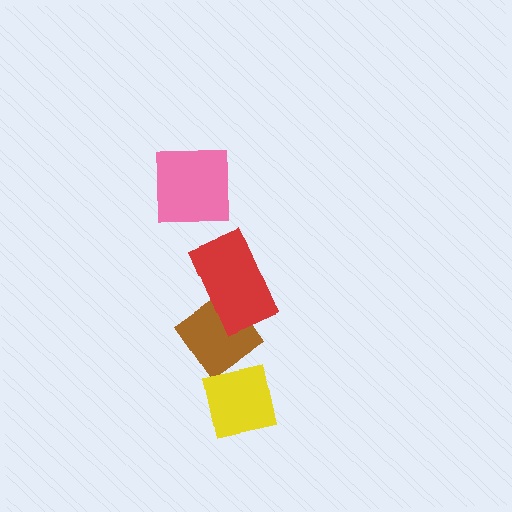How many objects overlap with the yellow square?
0 objects overlap with the yellow square.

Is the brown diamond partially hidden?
Yes, it is partially covered by another shape.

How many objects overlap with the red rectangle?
1 object overlaps with the red rectangle.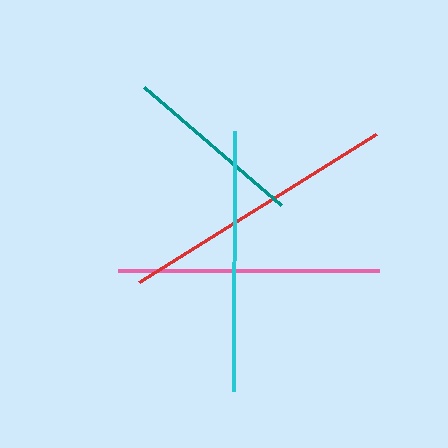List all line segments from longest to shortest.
From longest to shortest: red, pink, cyan, teal.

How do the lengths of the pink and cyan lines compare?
The pink and cyan lines are approximately the same length.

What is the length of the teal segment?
The teal segment is approximately 181 pixels long.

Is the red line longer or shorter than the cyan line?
The red line is longer than the cyan line.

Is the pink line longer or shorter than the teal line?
The pink line is longer than the teal line.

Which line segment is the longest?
The red line is the longest at approximately 279 pixels.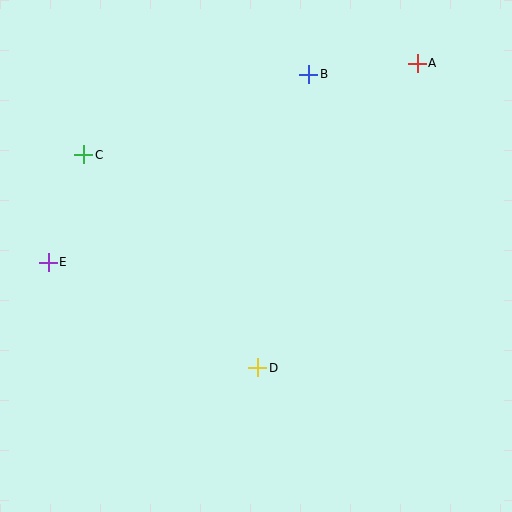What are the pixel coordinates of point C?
Point C is at (84, 155).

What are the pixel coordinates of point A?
Point A is at (417, 63).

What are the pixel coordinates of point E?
Point E is at (48, 262).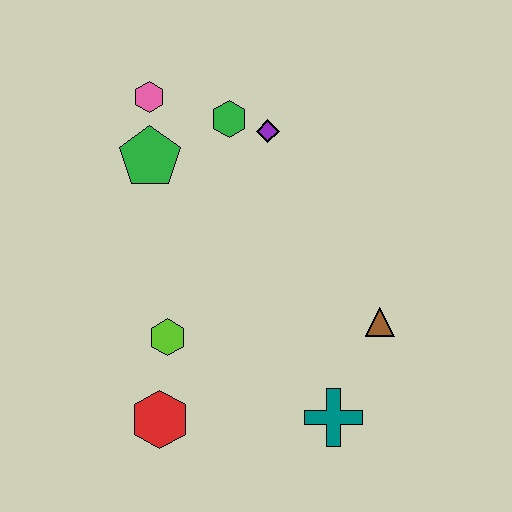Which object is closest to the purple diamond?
The green hexagon is closest to the purple diamond.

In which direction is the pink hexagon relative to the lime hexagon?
The pink hexagon is above the lime hexagon.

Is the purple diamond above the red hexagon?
Yes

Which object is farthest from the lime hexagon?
The pink hexagon is farthest from the lime hexagon.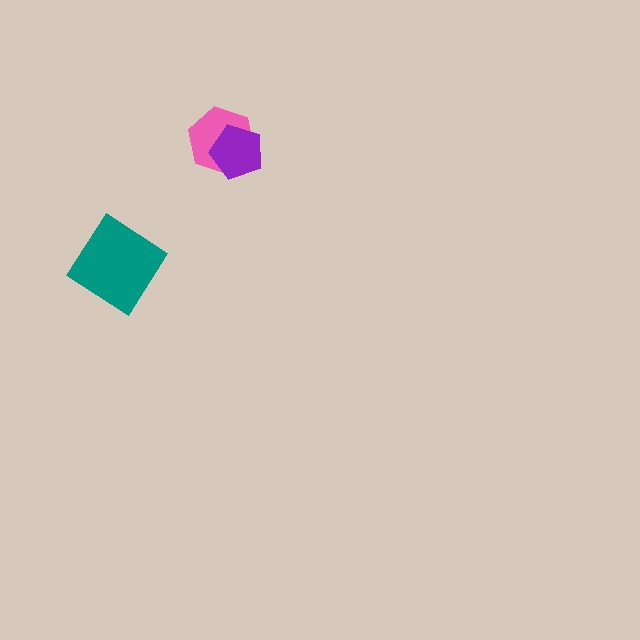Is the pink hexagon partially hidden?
Yes, it is partially covered by another shape.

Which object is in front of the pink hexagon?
The purple pentagon is in front of the pink hexagon.